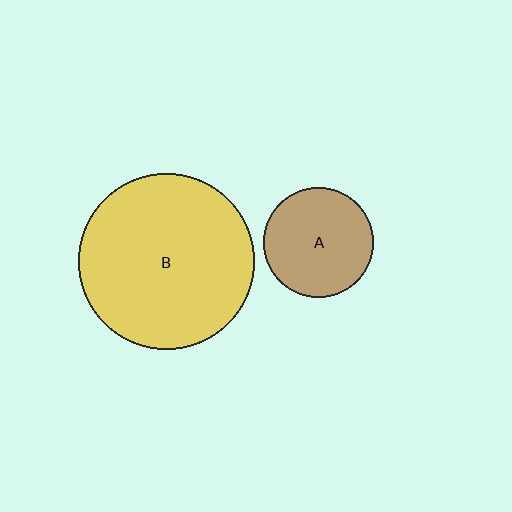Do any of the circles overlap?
No, none of the circles overlap.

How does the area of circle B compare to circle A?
Approximately 2.6 times.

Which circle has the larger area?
Circle B (yellow).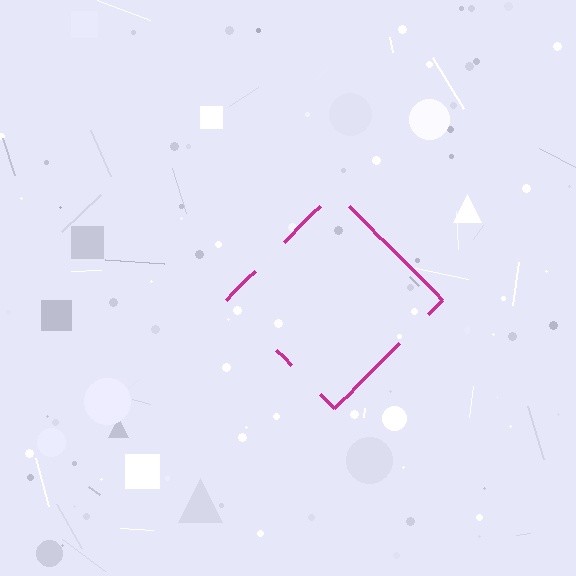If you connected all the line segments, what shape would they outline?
They would outline a diamond.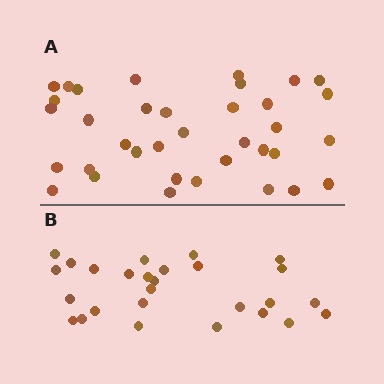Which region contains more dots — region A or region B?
Region A (the top region) has more dots.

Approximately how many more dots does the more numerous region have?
Region A has roughly 8 or so more dots than region B.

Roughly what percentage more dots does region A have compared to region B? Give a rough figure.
About 35% more.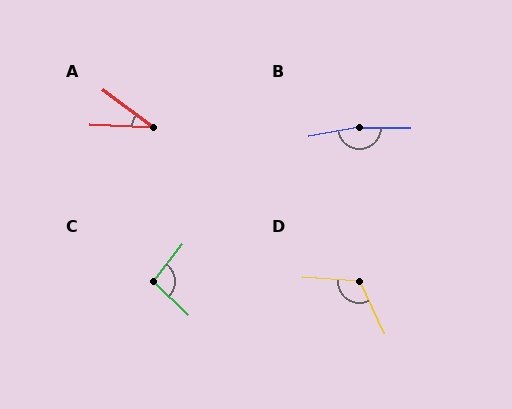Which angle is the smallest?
A, at approximately 35 degrees.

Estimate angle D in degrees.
Approximately 120 degrees.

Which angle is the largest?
B, at approximately 169 degrees.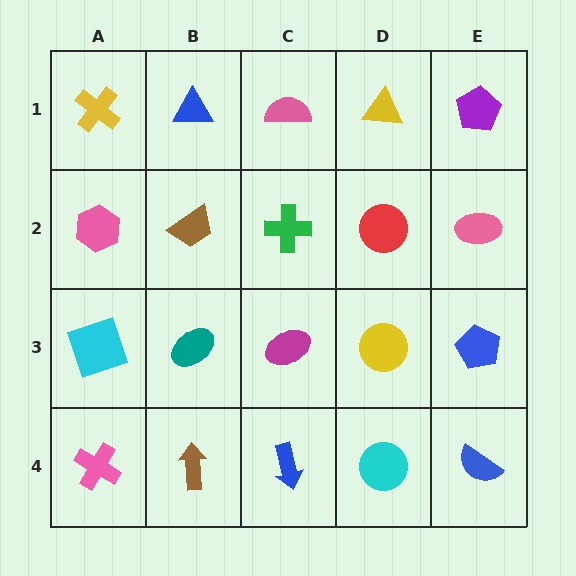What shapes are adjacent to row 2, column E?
A purple pentagon (row 1, column E), a blue pentagon (row 3, column E), a red circle (row 2, column D).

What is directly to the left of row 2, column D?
A green cross.